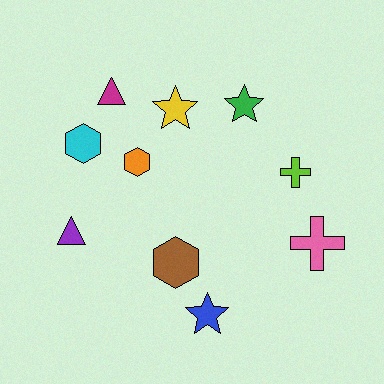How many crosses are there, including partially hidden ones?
There are 2 crosses.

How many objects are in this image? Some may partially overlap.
There are 10 objects.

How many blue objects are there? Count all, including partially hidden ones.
There is 1 blue object.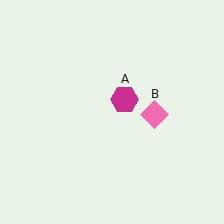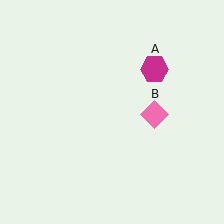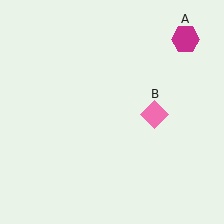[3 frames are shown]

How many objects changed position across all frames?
1 object changed position: magenta hexagon (object A).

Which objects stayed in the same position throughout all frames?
Pink diamond (object B) remained stationary.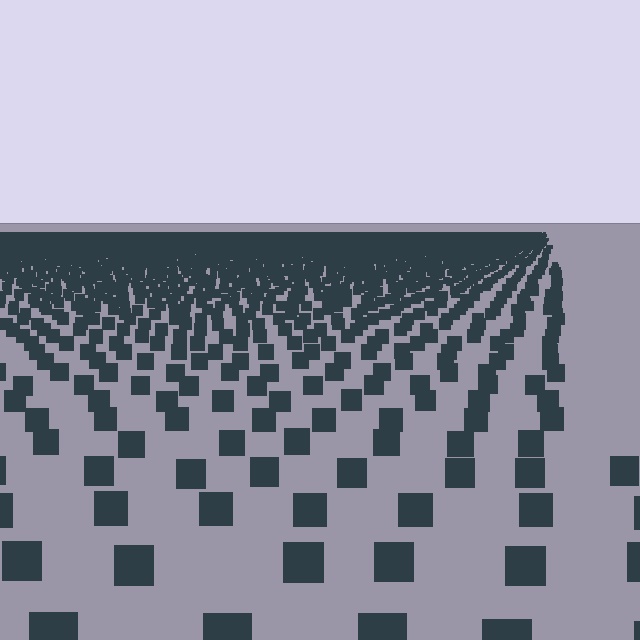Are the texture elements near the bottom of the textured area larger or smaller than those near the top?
Larger. Near the bottom, elements are closer to the viewer and appear at a bigger on-screen size.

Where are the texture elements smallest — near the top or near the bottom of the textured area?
Near the top.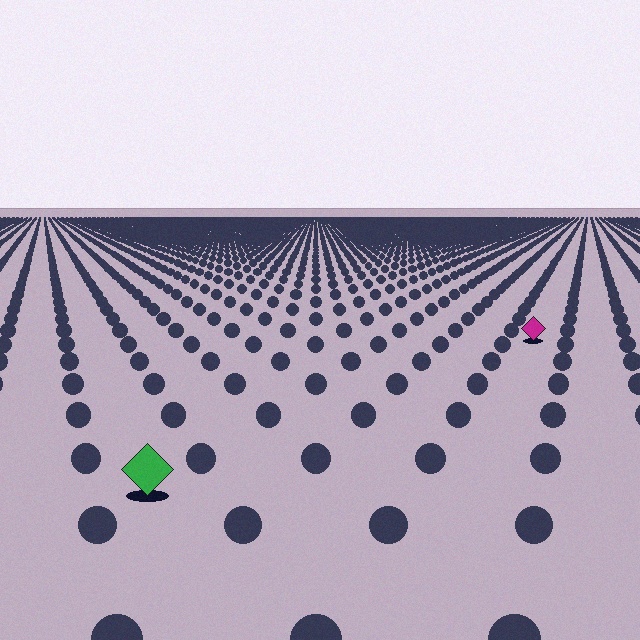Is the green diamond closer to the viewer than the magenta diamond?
Yes. The green diamond is closer — you can tell from the texture gradient: the ground texture is coarser near it.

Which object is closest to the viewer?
The green diamond is closest. The texture marks near it are larger and more spread out.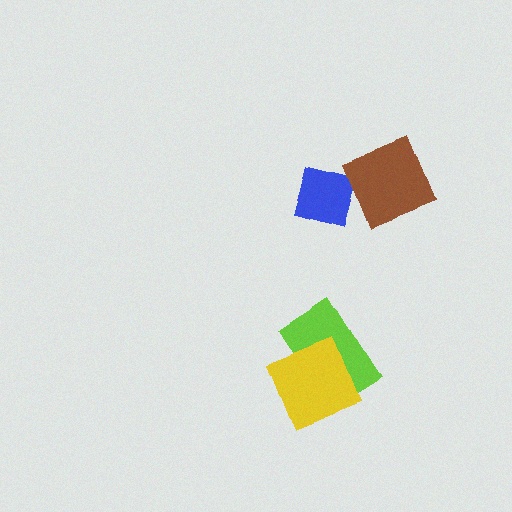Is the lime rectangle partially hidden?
Yes, it is partially covered by another shape.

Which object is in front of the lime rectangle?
The yellow square is in front of the lime rectangle.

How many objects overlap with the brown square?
0 objects overlap with the brown square.